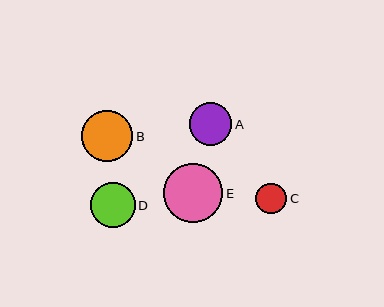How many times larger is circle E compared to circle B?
Circle E is approximately 1.2 times the size of circle B.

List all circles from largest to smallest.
From largest to smallest: E, B, D, A, C.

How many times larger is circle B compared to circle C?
Circle B is approximately 1.7 times the size of circle C.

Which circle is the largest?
Circle E is the largest with a size of approximately 59 pixels.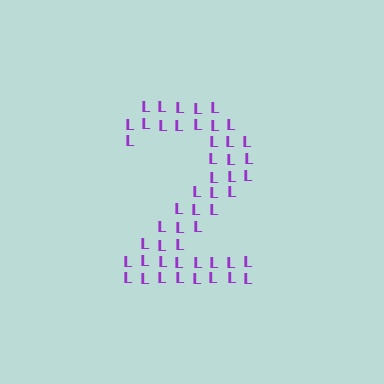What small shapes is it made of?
It is made of small letter L's.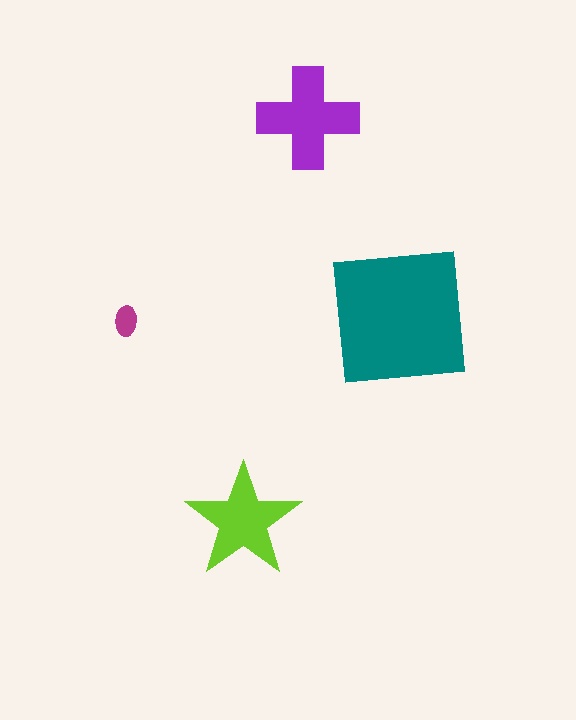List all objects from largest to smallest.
The teal square, the purple cross, the lime star, the magenta ellipse.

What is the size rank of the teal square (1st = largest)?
1st.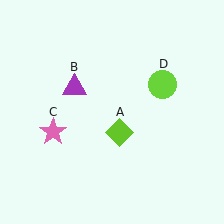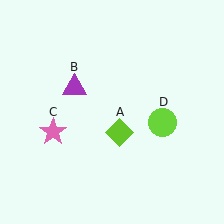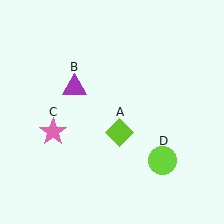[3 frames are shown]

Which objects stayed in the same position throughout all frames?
Lime diamond (object A) and purple triangle (object B) and pink star (object C) remained stationary.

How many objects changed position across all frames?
1 object changed position: lime circle (object D).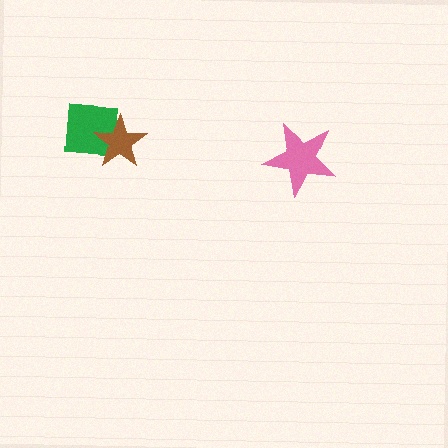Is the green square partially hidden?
Yes, it is partially covered by another shape.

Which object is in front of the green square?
The brown star is in front of the green square.